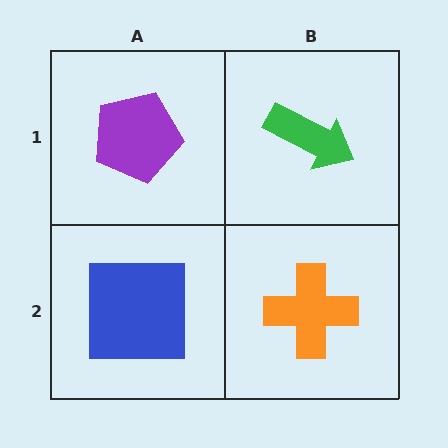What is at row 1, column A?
A purple pentagon.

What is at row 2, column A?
A blue square.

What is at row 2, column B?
An orange cross.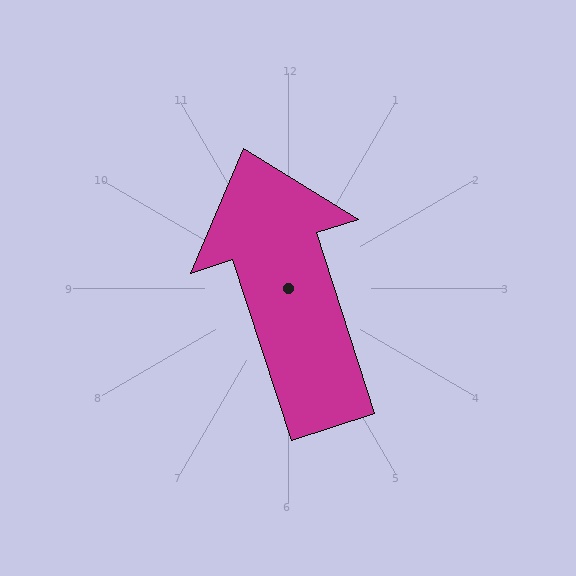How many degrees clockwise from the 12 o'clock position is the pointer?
Approximately 342 degrees.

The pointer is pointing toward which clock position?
Roughly 11 o'clock.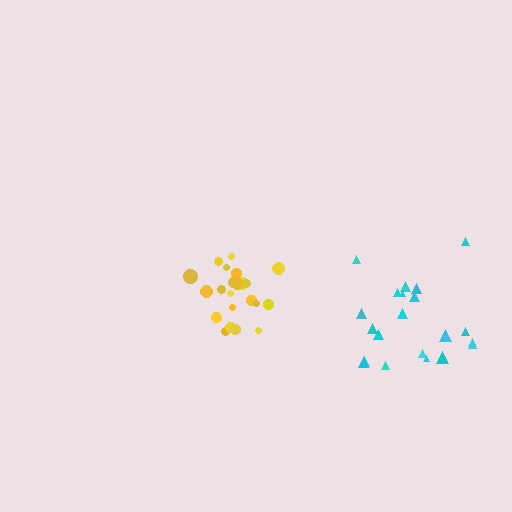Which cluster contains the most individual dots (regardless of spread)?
Yellow (22).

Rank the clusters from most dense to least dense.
yellow, cyan.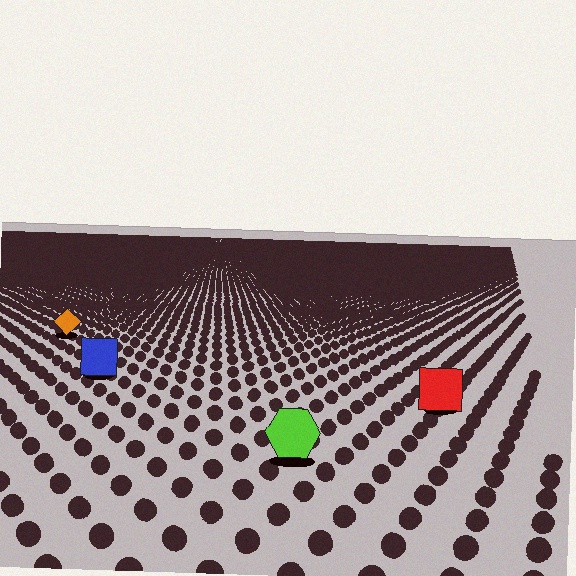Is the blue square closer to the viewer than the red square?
No. The red square is closer — you can tell from the texture gradient: the ground texture is coarser near it.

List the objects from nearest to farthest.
From nearest to farthest: the lime hexagon, the red square, the blue square, the orange diamond.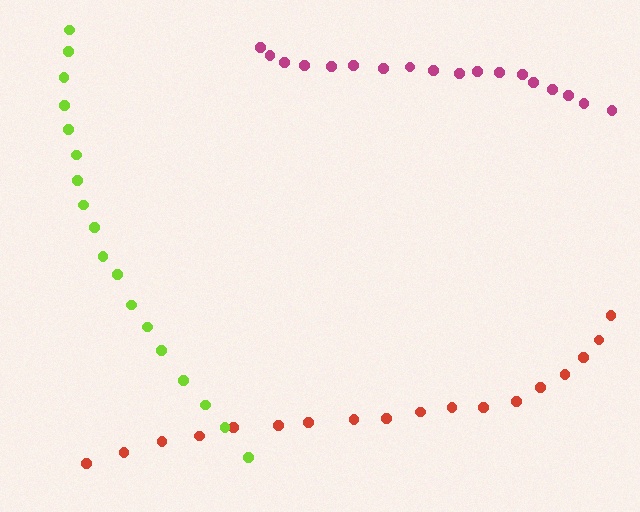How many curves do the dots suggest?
There are 3 distinct paths.